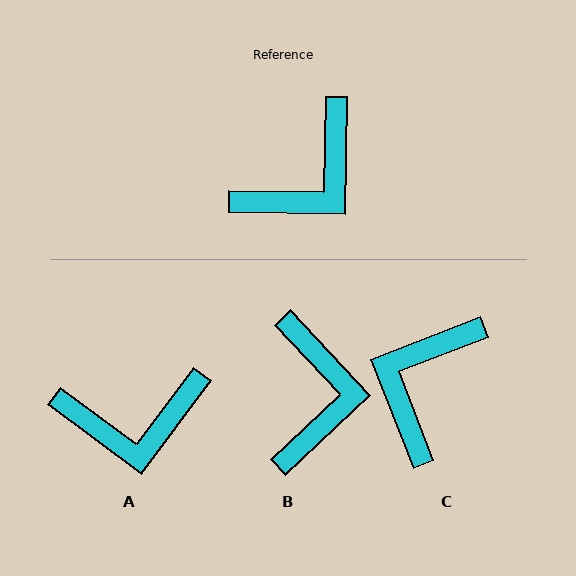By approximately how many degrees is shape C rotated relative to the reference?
Approximately 158 degrees clockwise.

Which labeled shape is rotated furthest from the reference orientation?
C, about 158 degrees away.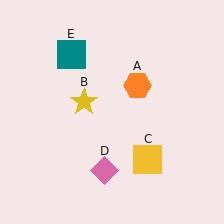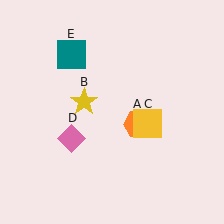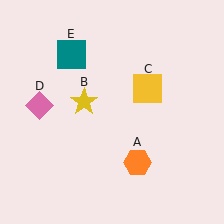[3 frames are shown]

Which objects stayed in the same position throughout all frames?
Yellow star (object B) and teal square (object E) remained stationary.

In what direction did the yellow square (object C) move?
The yellow square (object C) moved up.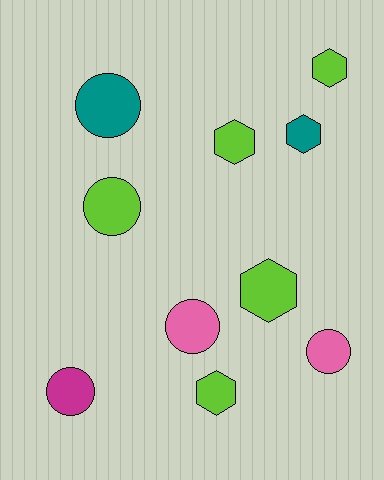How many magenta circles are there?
There is 1 magenta circle.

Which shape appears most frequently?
Hexagon, with 5 objects.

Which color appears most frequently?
Lime, with 5 objects.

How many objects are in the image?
There are 10 objects.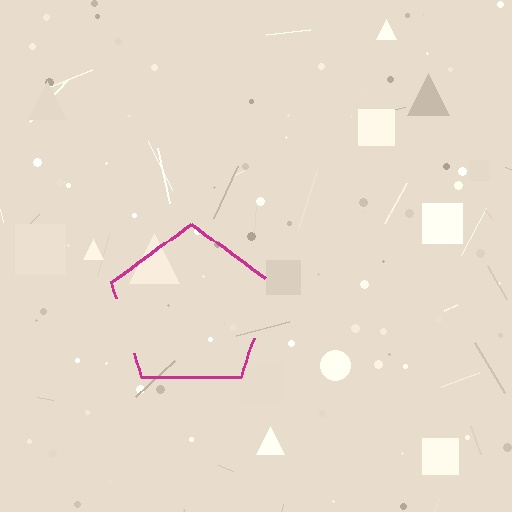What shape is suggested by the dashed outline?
The dashed outline suggests a pentagon.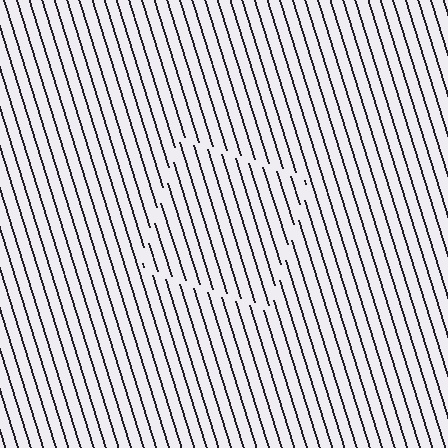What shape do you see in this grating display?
An illusory square. The interior of the shape contains the same grating, shifted by half a period — the contour is defined by the phase discontinuity where line-ends from the inner and outer gratings abut.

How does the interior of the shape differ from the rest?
The interior of the shape contains the same grating, shifted by half a period — the contour is defined by the phase discontinuity where line-ends from the inner and outer gratings abut.